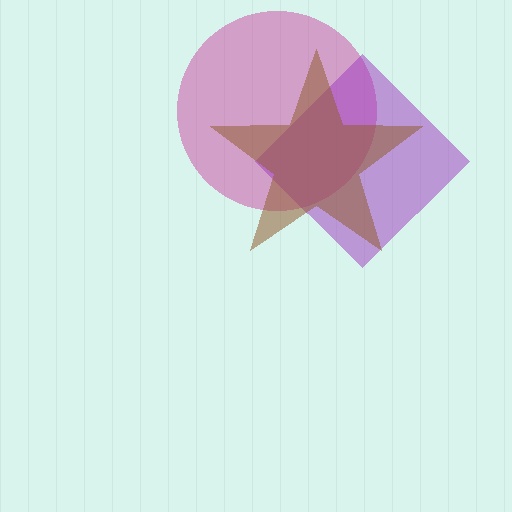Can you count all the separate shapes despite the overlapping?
Yes, there are 3 separate shapes.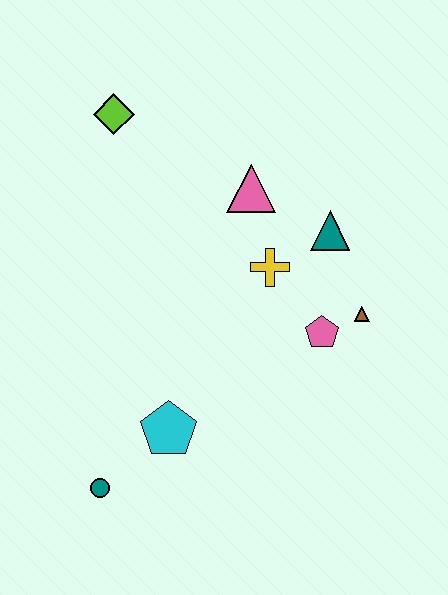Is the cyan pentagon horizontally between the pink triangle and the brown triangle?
No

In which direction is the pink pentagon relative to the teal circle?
The pink pentagon is to the right of the teal circle.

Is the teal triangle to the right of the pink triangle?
Yes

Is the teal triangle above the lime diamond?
No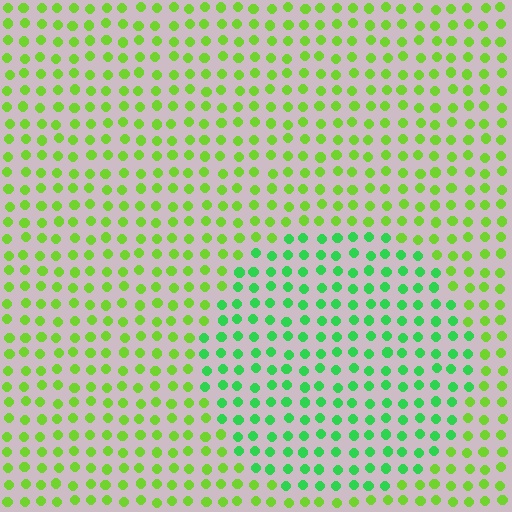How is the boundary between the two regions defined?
The boundary is defined purely by a slight shift in hue (about 36 degrees). Spacing, size, and orientation are identical on both sides.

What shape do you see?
I see a circle.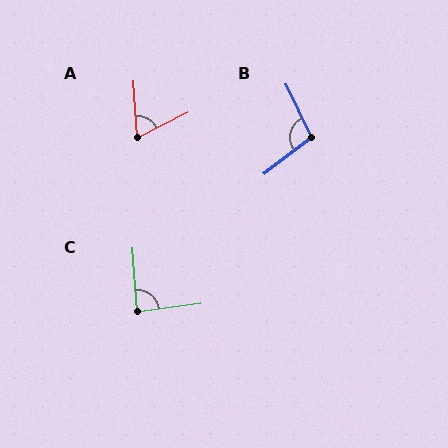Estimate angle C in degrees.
Approximately 86 degrees.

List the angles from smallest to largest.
A (67°), C (86°), B (102°).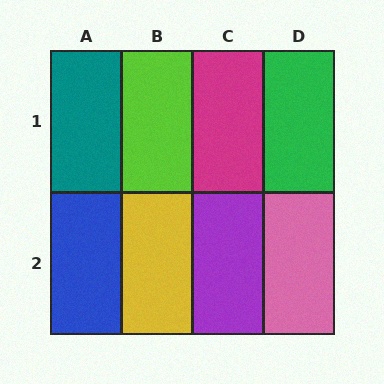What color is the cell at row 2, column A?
Blue.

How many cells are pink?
1 cell is pink.